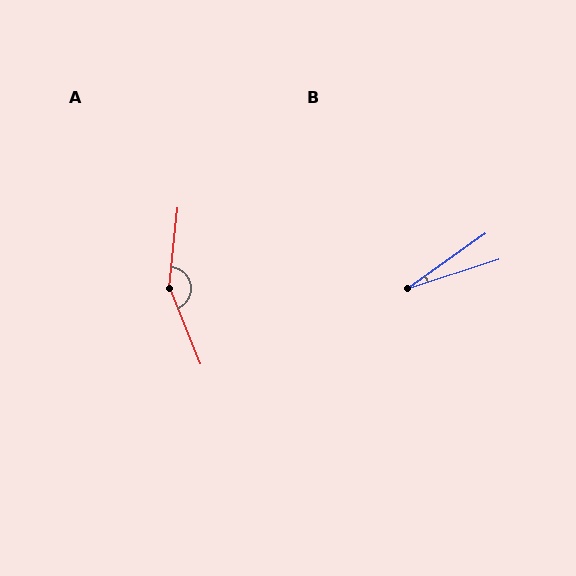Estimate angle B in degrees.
Approximately 17 degrees.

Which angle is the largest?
A, at approximately 152 degrees.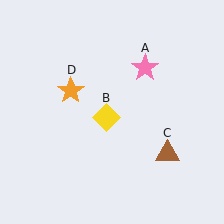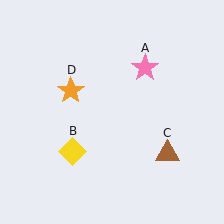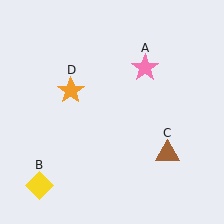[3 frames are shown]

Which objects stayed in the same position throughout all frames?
Pink star (object A) and brown triangle (object C) and orange star (object D) remained stationary.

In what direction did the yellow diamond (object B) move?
The yellow diamond (object B) moved down and to the left.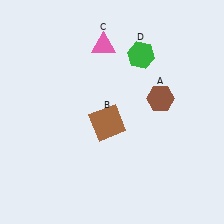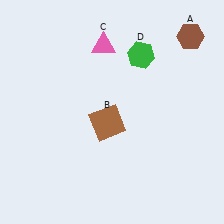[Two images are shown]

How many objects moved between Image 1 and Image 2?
1 object moved between the two images.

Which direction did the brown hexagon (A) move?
The brown hexagon (A) moved up.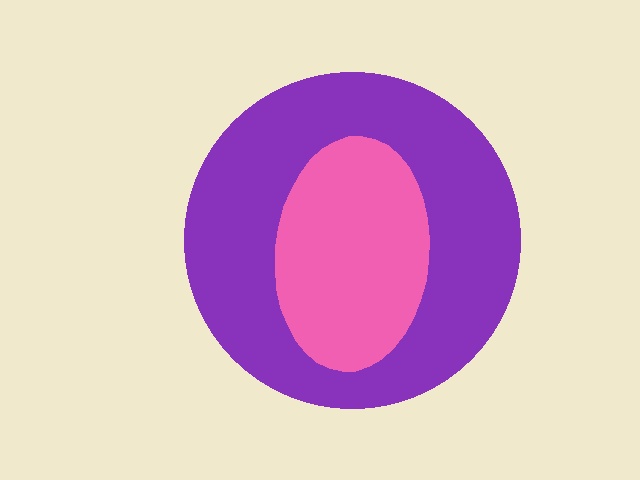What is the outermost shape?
The purple circle.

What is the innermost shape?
The pink ellipse.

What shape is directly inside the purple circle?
The pink ellipse.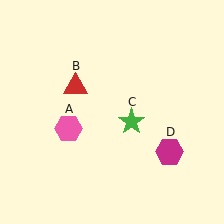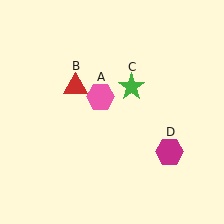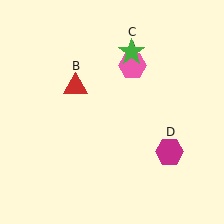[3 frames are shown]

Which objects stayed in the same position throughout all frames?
Red triangle (object B) and magenta hexagon (object D) remained stationary.